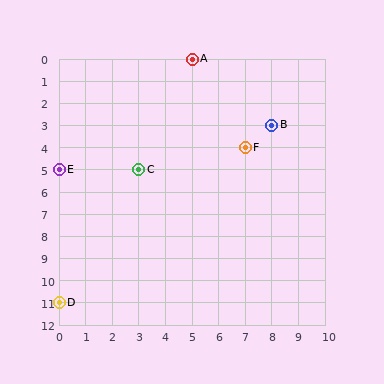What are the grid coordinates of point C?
Point C is at grid coordinates (3, 5).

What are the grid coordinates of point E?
Point E is at grid coordinates (0, 5).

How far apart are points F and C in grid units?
Points F and C are 4 columns and 1 row apart (about 4.1 grid units diagonally).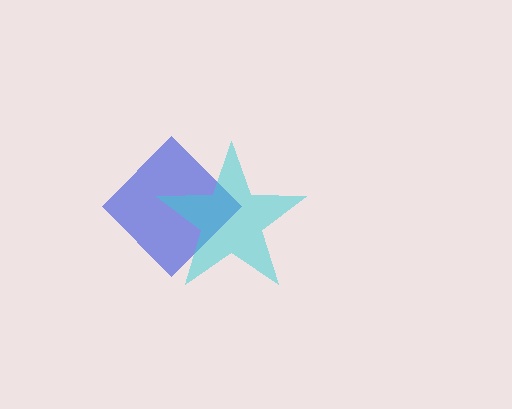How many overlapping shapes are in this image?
There are 2 overlapping shapes in the image.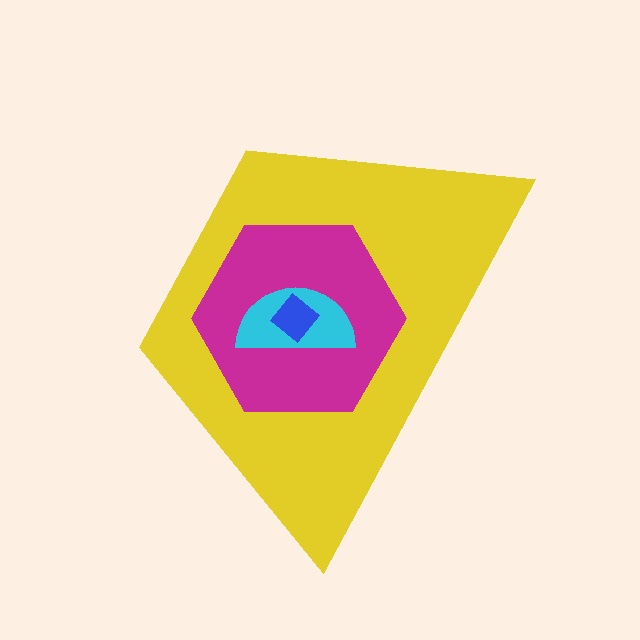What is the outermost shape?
The yellow trapezoid.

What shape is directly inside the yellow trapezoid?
The magenta hexagon.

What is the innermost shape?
The blue diamond.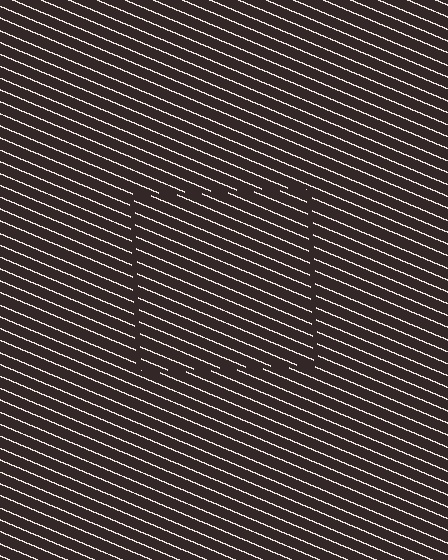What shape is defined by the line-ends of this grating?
An illusory square. The interior of the shape contains the same grating, shifted by half a period — the contour is defined by the phase discontinuity where line-ends from the inner and outer gratings abut.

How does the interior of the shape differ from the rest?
The interior of the shape contains the same grating, shifted by half a period — the contour is defined by the phase discontinuity where line-ends from the inner and outer gratings abut.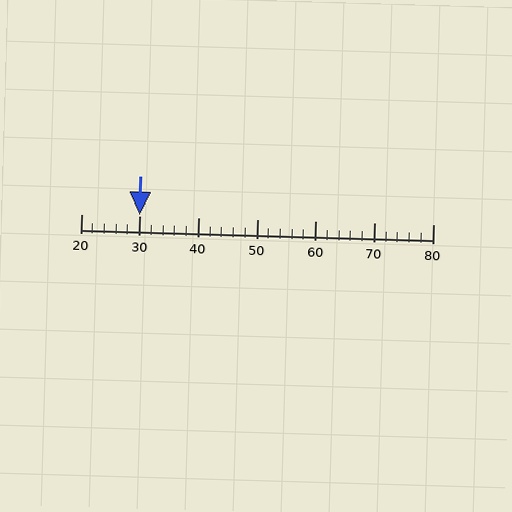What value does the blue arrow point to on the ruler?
The blue arrow points to approximately 30.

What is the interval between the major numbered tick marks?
The major tick marks are spaced 10 units apart.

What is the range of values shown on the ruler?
The ruler shows values from 20 to 80.